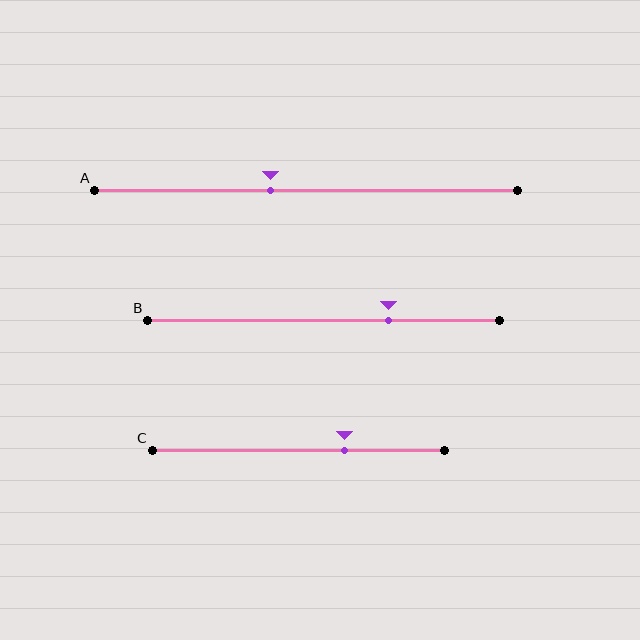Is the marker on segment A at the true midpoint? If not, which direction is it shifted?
No, the marker on segment A is shifted to the left by about 8% of the segment length.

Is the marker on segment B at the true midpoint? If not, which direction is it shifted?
No, the marker on segment B is shifted to the right by about 19% of the segment length.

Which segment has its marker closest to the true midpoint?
Segment A has its marker closest to the true midpoint.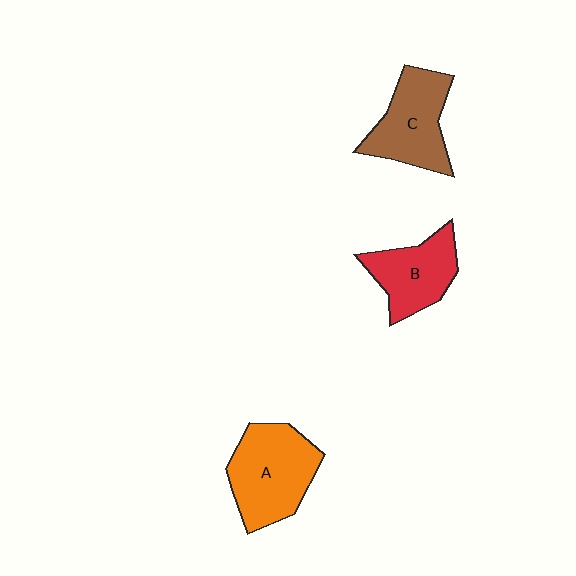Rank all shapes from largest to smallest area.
From largest to smallest: A (orange), C (brown), B (red).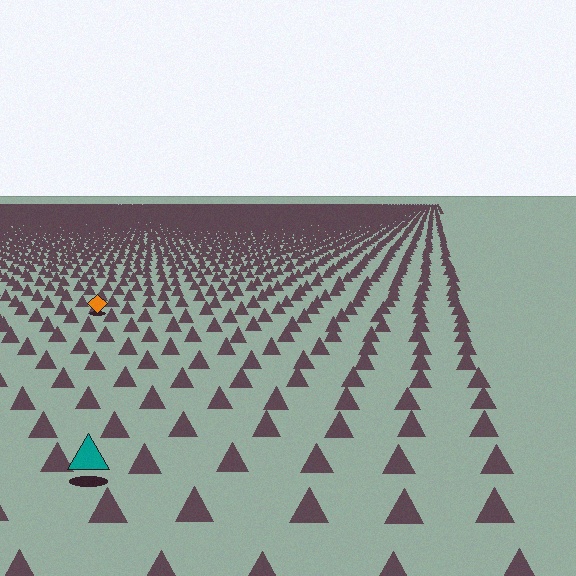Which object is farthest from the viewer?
The orange diamond is farthest from the viewer. It appears smaller and the ground texture around it is denser.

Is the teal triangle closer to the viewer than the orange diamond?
Yes. The teal triangle is closer — you can tell from the texture gradient: the ground texture is coarser near it.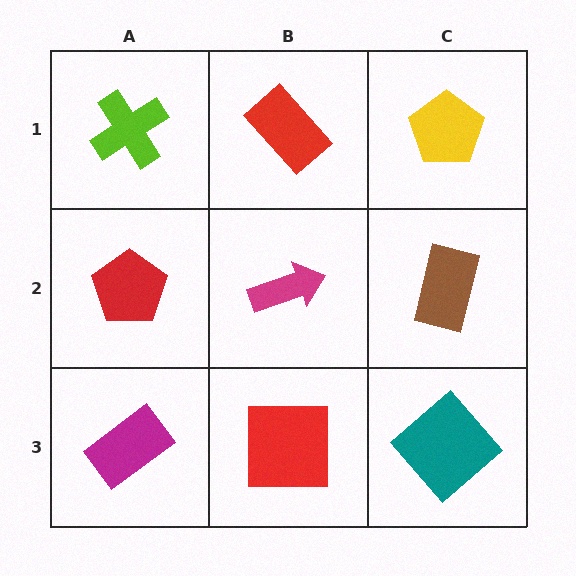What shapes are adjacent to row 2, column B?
A red rectangle (row 1, column B), a red square (row 3, column B), a red pentagon (row 2, column A), a brown rectangle (row 2, column C).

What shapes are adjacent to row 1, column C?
A brown rectangle (row 2, column C), a red rectangle (row 1, column B).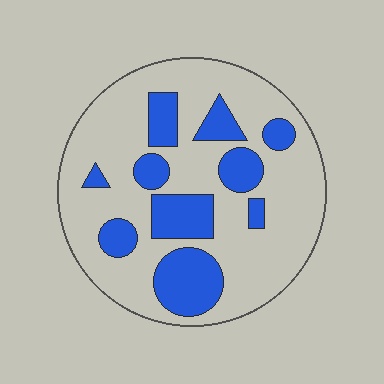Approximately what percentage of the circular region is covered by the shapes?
Approximately 25%.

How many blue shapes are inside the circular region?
10.